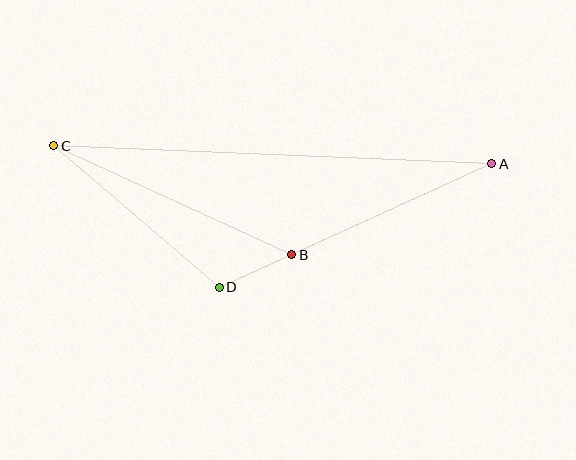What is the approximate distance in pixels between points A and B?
The distance between A and B is approximately 220 pixels.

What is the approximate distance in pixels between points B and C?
The distance between B and C is approximately 262 pixels.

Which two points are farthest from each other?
Points A and C are farthest from each other.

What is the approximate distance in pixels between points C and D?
The distance between C and D is approximately 217 pixels.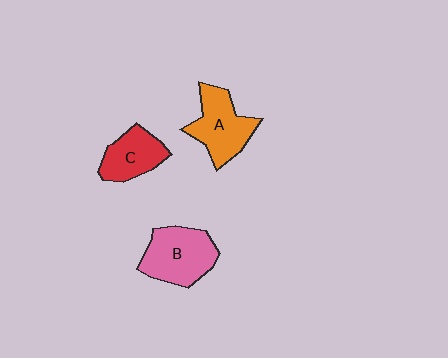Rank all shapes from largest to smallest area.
From largest to smallest: B (pink), A (orange), C (red).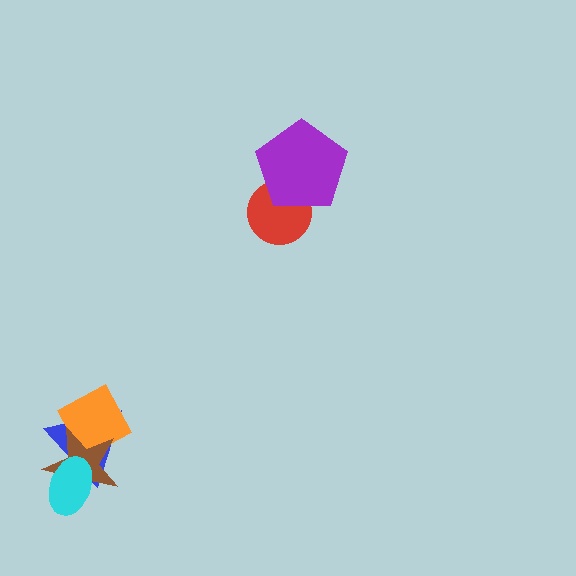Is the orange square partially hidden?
Yes, it is partially covered by another shape.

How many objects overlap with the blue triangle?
3 objects overlap with the blue triangle.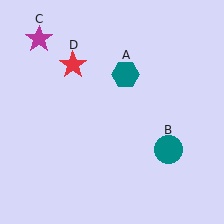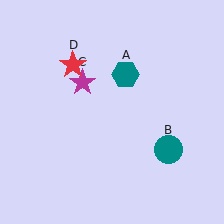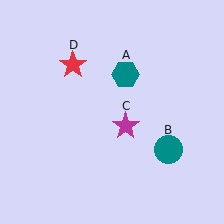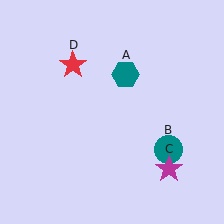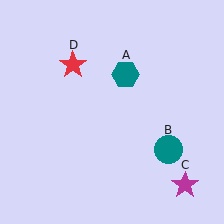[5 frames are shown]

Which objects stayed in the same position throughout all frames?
Teal hexagon (object A) and teal circle (object B) and red star (object D) remained stationary.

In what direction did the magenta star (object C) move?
The magenta star (object C) moved down and to the right.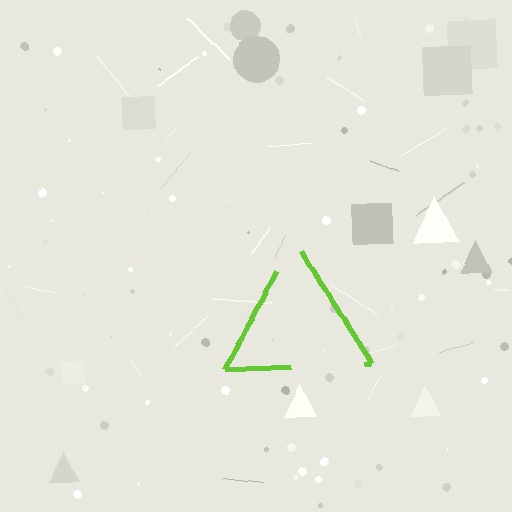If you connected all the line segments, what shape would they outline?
They would outline a triangle.